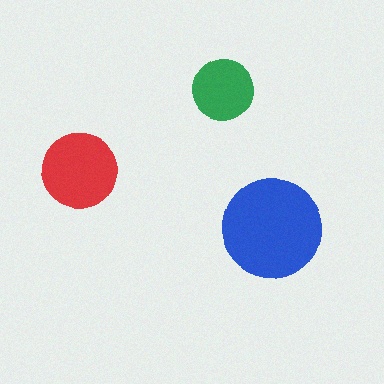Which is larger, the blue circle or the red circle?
The blue one.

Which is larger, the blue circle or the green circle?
The blue one.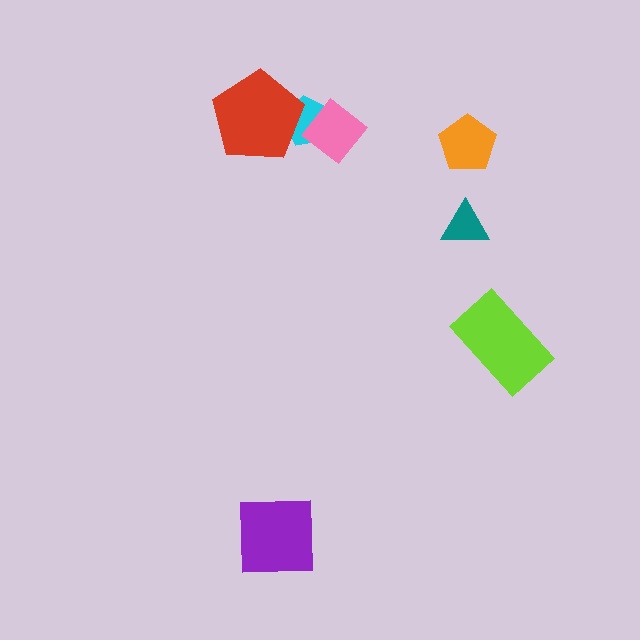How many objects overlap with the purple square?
0 objects overlap with the purple square.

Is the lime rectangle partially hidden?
No, no other shape covers it.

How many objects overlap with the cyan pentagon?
2 objects overlap with the cyan pentagon.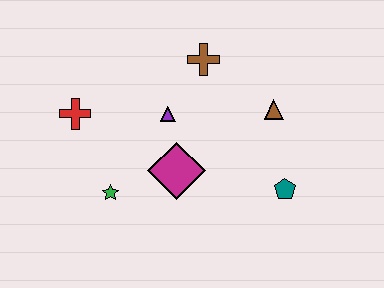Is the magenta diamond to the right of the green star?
Yes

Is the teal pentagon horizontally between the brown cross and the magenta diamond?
No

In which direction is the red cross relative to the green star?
The red cross is above the green star.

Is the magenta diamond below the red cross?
Yes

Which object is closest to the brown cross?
The purple triangle is closest to the brown cross.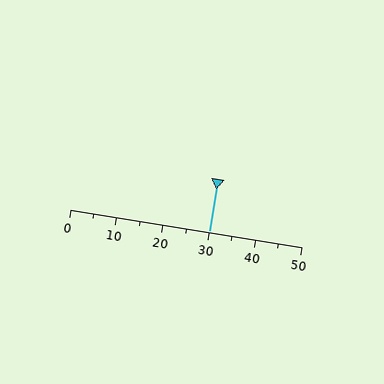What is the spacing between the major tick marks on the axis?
The major ticks are spaced 10 apart.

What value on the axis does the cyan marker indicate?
The marker indicates approximately 30.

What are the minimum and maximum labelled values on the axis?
The axis runs from 0 to 50.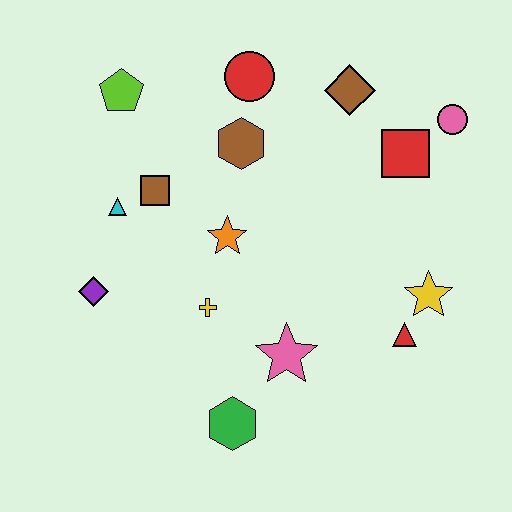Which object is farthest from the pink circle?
The purple diamond is farthest from the pink circle.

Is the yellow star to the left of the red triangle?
No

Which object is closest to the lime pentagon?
The brown square is closest to the lime pentagon.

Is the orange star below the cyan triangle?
Yes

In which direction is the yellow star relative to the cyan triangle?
The yellow star is to the right of the cyan triangle.